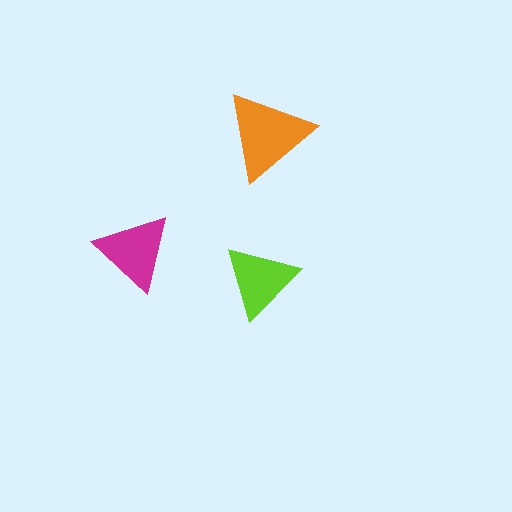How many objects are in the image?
There are 3 objects in the image.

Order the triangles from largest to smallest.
the orange one, the magenta one, the lime one.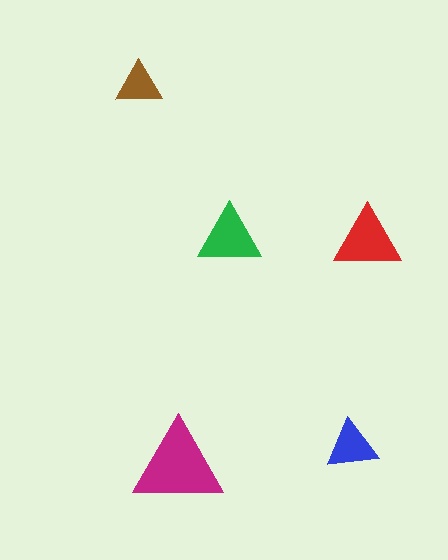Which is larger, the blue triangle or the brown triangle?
The blue one.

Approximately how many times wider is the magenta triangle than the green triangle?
About 1.5 times wider.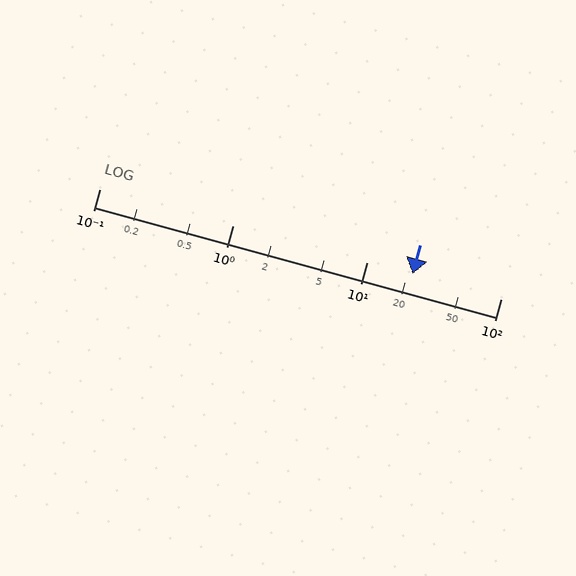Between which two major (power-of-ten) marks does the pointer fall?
The pointer is between 10 and 100.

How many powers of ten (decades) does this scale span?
The scale spans 3 decades, from 0.1 to 100.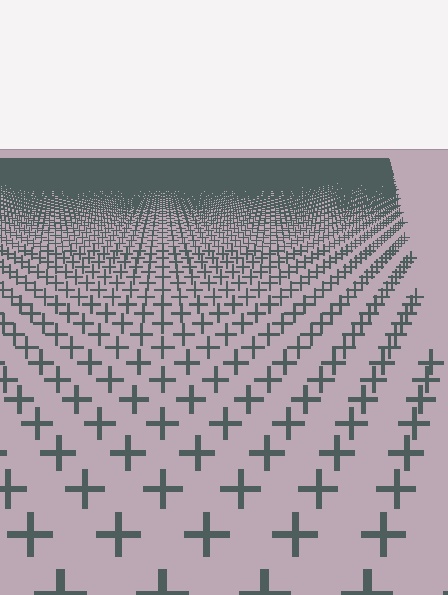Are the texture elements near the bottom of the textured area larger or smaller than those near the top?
Larger. Near the bottom, elements are closer to the viewer and appear at a bigger on-screen size.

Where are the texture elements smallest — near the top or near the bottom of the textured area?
Near the top.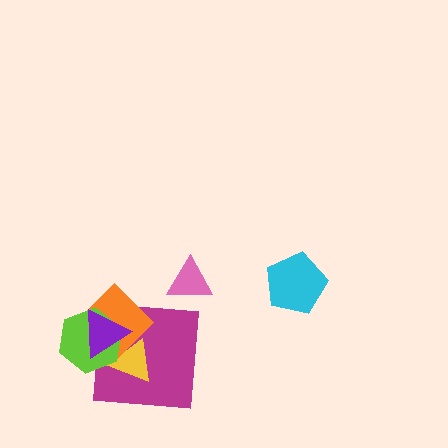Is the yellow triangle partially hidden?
Yes, it is partially covered by another shape.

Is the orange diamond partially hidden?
Yes, it is partially covered by another shape.